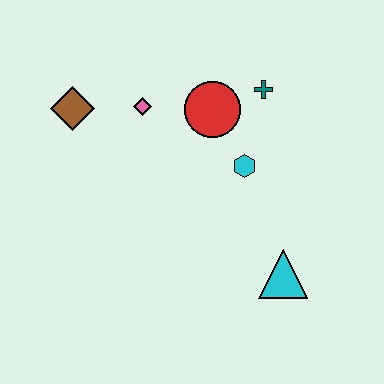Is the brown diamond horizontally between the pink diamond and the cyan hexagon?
No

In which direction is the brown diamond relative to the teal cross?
The brown diamond is to the left of the teal cross.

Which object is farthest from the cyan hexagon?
The brown diamond is farthest from the cyan hexagon.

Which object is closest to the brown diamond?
The pink diamond is closest to the brown diamond.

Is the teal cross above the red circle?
Yes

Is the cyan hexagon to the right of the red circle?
Yes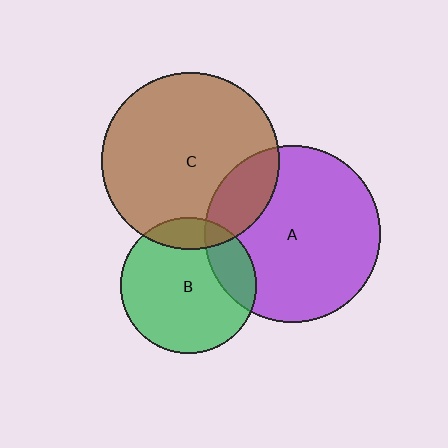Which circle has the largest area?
Circle C (brown).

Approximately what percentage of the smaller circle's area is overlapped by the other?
Approximately 20%.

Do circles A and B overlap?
Yes.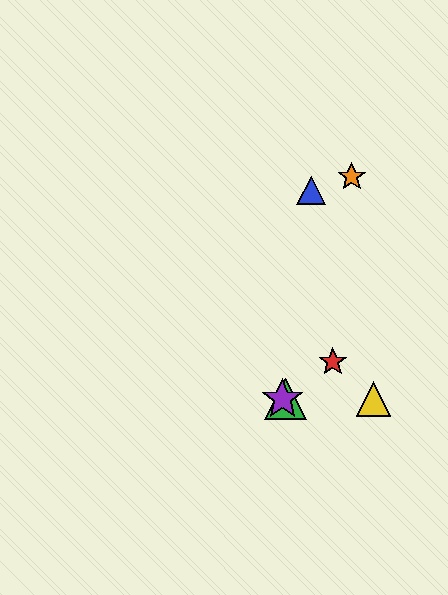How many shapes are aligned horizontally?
3 shapes (the green triangle, the yellow triangle, the purple star) are aligned horizontally.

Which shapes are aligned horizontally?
The green triangle, the yellow triangle, the purple star are aligned horizontally.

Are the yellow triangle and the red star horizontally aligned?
No, the yellow triangle is at y≈399 and the red star is at y≈362.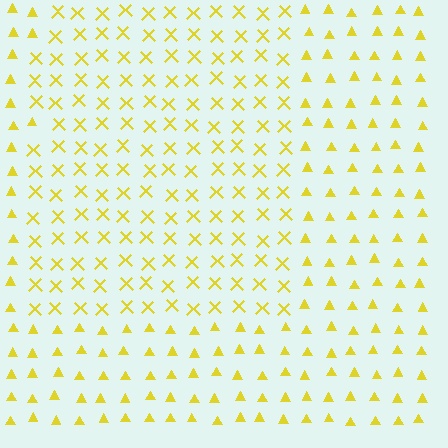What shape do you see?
I see a rectangle.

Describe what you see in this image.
The image is filled with small yellow elements arranged in a uniform grid. A rectangle-shaped region contains X marks, while the surrounding area contains triangles. The boundary is defined purely by the change in element shape.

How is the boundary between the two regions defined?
The boundary is defined by a change in element shape: X marks inside vs. triangles outside. All elements share the same color and spacing.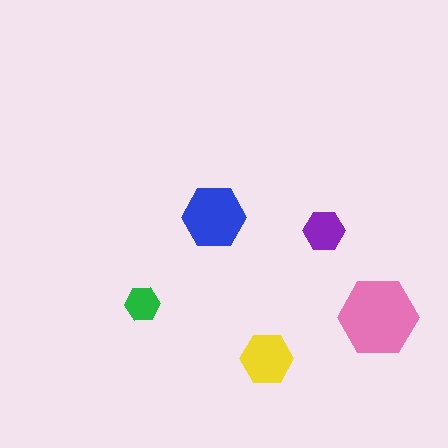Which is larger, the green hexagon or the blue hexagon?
The blue one.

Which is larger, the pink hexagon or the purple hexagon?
The pink one.